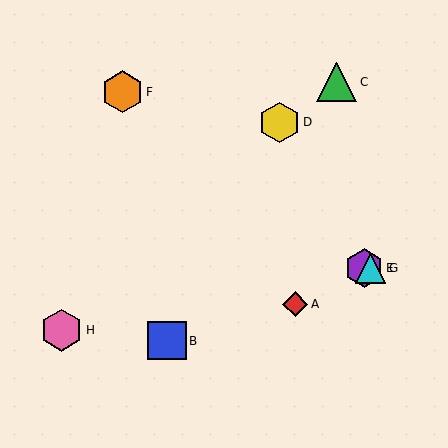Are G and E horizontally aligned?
Yes, both are at y≈268.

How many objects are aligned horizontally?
2 objects (E, G) are aligned horizontally.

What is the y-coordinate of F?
Object F is at y≈92.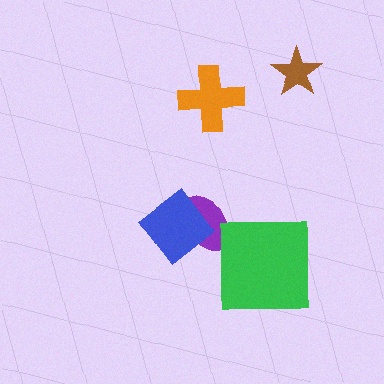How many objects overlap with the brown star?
0 objects overlap with the brown star.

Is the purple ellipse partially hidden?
Yes, it is partially covered by another shape.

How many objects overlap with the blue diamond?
1 object overlaps with the blue diamond.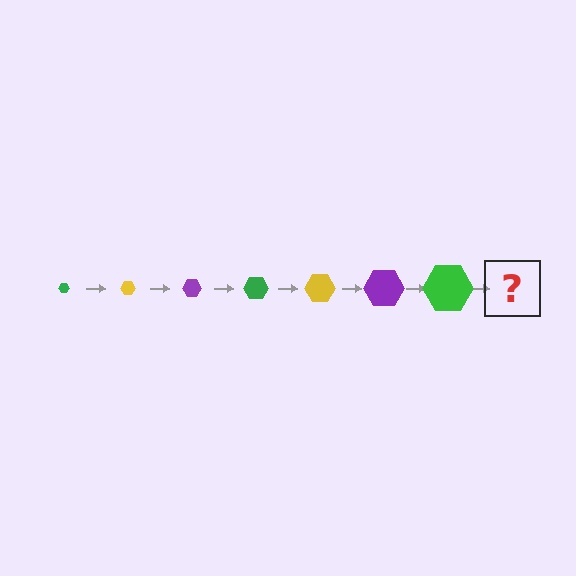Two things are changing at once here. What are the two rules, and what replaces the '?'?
The two rules are that the hexagon grows larger each step and the color cycles through green, yellow, and purple. The '?' should be a yellow hexagon, larger than the previous one.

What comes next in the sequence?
The next element should be a yellow hexagon, larger than the previous one.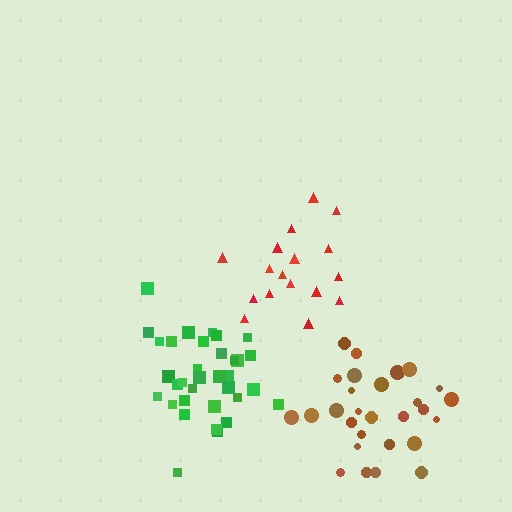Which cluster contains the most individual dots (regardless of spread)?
Green (34).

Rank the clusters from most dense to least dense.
green, brown, red.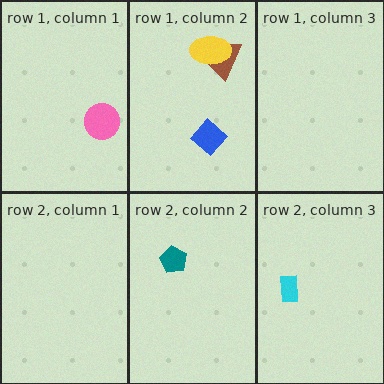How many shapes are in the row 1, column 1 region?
1.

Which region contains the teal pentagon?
The row 2, column 2 region.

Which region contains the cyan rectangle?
The row 2, column 3 region.